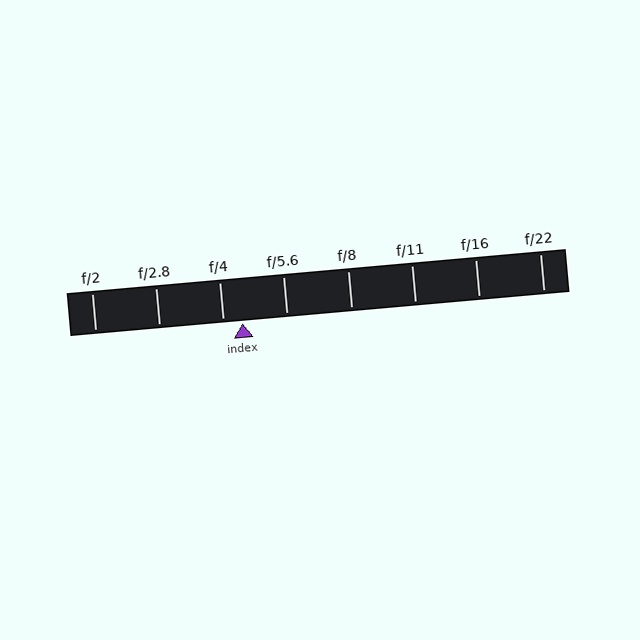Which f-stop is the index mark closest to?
The index mark is closest to f/4.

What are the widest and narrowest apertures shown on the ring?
The widest aperture shown is f/2 and the narrowest is f/22.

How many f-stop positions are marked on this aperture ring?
There are 8 f-stop positions marked.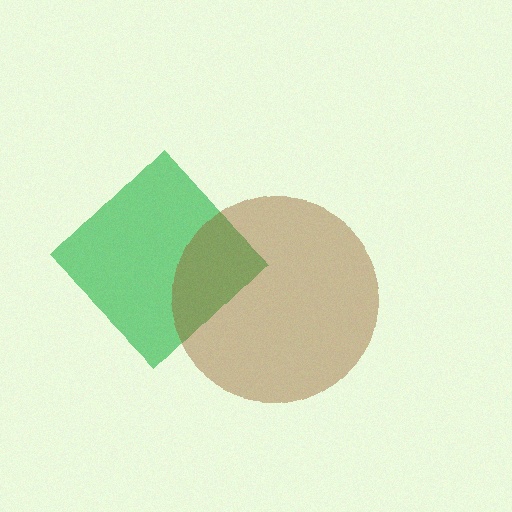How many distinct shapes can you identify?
There are 2 distinct shapes: a green diamond, a brown circle.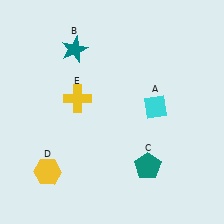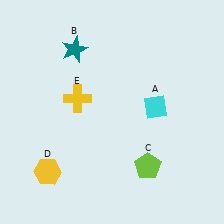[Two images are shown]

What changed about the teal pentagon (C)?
In Image 1, C is teal. In Image 2, it changed to lime.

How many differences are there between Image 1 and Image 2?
There is 1 difference between the two images.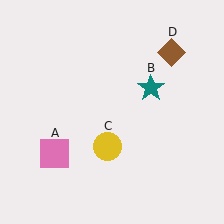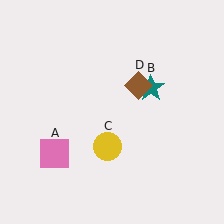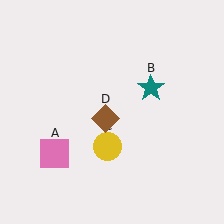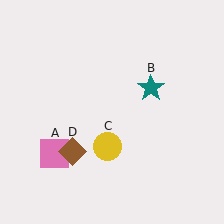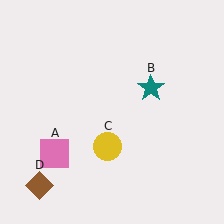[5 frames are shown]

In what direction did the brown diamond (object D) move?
The brown diamond (object D) moved down and to the left.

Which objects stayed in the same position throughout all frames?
Pink square (object A) and teal star (object B) and yellow circle (object C) remained stationary.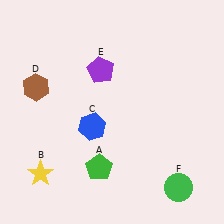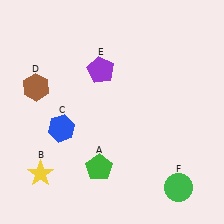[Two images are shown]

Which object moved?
The blue hexagon (C) moved left.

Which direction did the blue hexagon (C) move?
The blue hexagon (C) moved left.